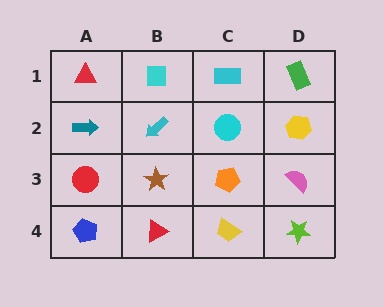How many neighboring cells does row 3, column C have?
4.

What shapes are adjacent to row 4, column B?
A brown star (row 3, column B), a blue pentagon (row 4, column A), a yellow trapezoid (row 4, column C).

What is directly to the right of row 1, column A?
A cyan square.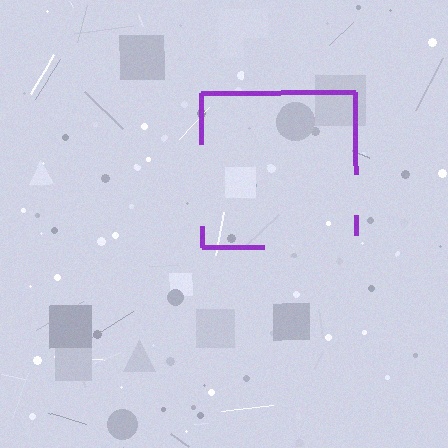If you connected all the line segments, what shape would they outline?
They would outline a square.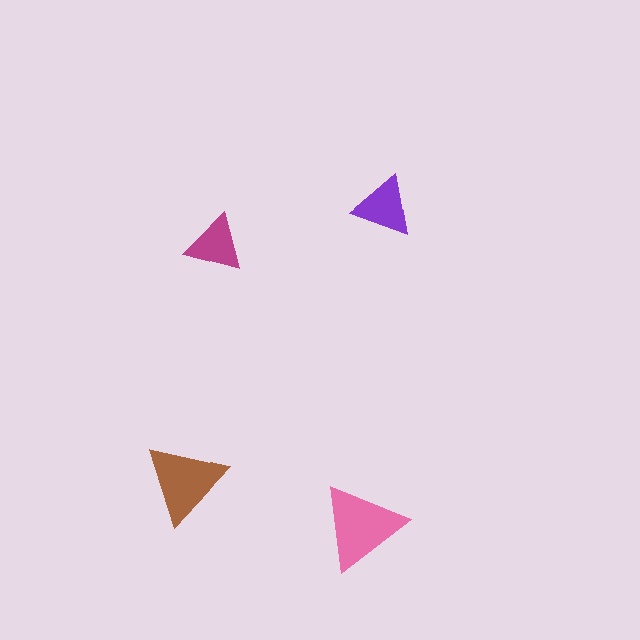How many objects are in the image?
There are 4 objects in the image.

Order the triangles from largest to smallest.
the pink one, the brown one, the purple one, the magenta one.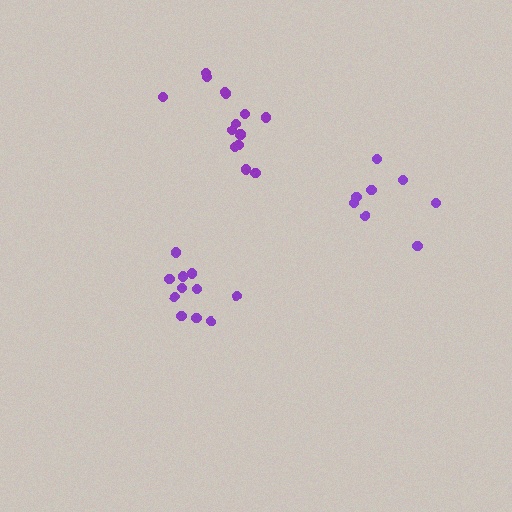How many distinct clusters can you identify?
There are 3 distinct clusters.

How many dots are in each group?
Group 1: 14 dots, Group 2: 11 dots, Group 3: 8 dots (33 total).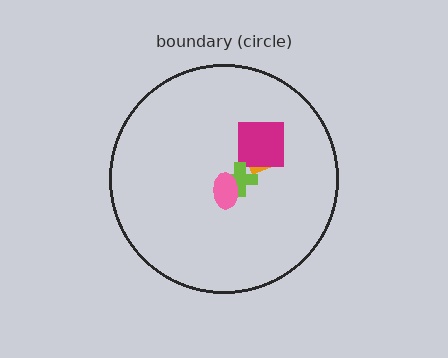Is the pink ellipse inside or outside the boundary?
Inside.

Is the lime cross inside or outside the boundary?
Inside.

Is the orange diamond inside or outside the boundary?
Inside.